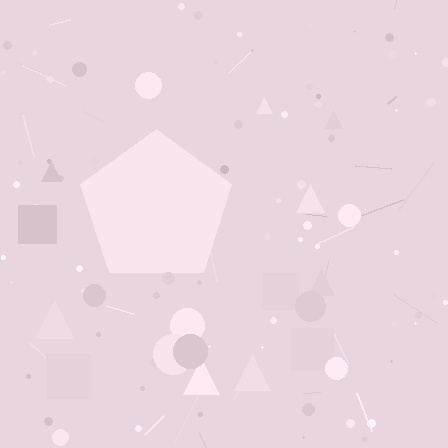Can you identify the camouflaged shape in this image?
The camouflaged shape is a pentagon.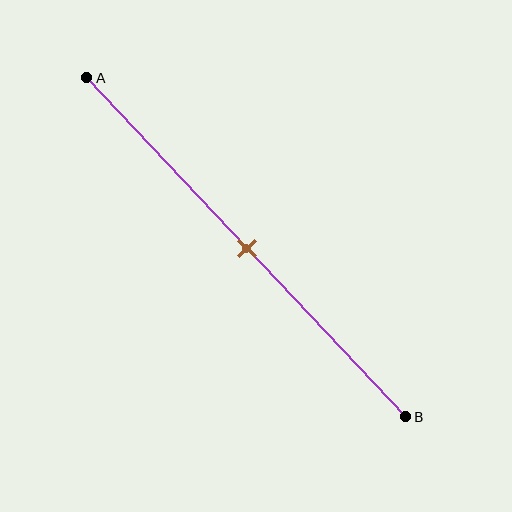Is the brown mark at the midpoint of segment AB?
Yes, the mark is approximately at the midpoint.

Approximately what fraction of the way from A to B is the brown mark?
The brown mark is approximately 50% of the way from A to B.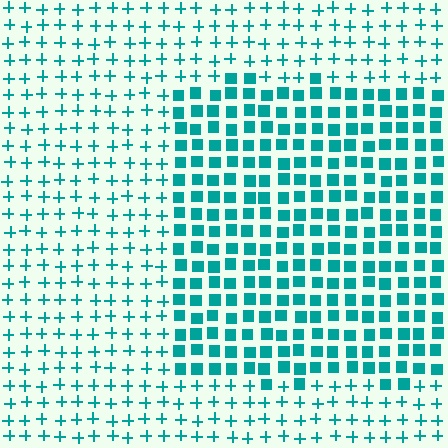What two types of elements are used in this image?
The image uses squares inside the rectangle region and plus signs outside it.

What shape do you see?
I see a rectangle.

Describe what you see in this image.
The image is filled with small teal elements arranged in a uniform grid. A rectangle-shaped region contains squares, while the surrounding area contains plus signs. The boundary is defined purely by the change in element shape.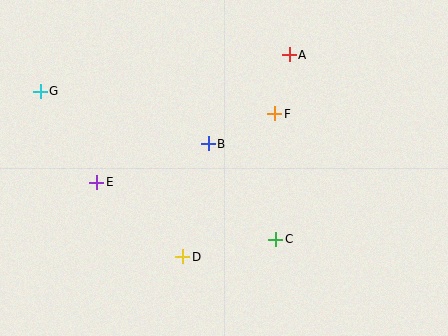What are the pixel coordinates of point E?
Point E is at (97, 182).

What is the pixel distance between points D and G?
The distance between D and G is 219 pixels.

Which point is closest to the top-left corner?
Point G is closest to the top-left corner.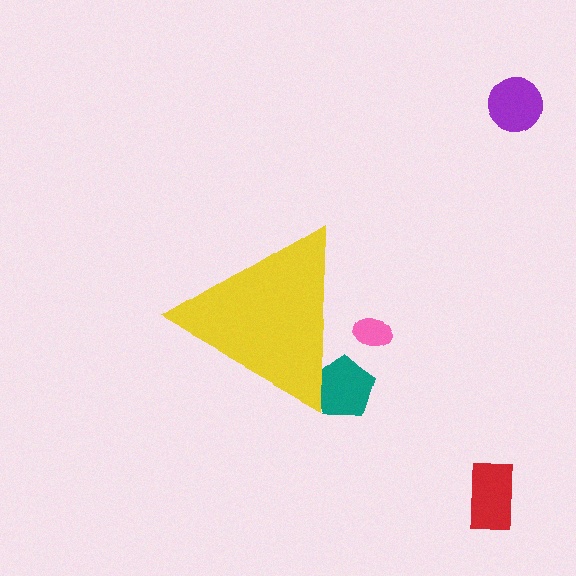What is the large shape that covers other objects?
A yellow triangle.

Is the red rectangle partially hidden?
No, the red rectangle is fully visible.